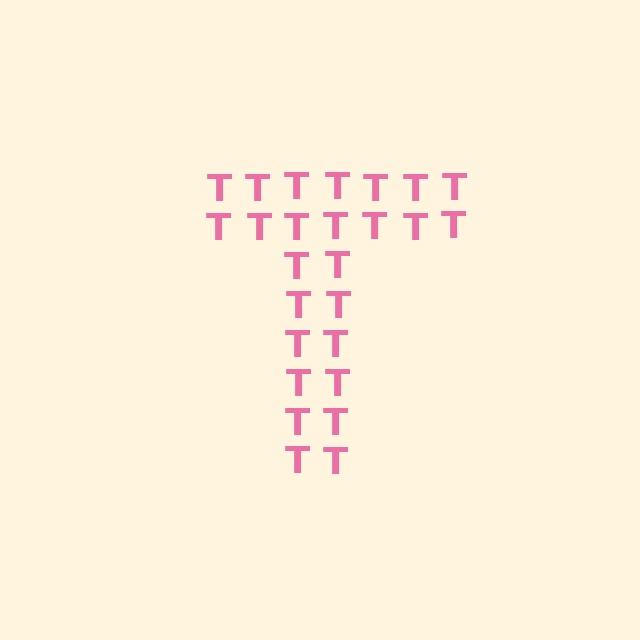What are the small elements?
The small elements are letter T's.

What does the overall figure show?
The overall figure shows the letter T.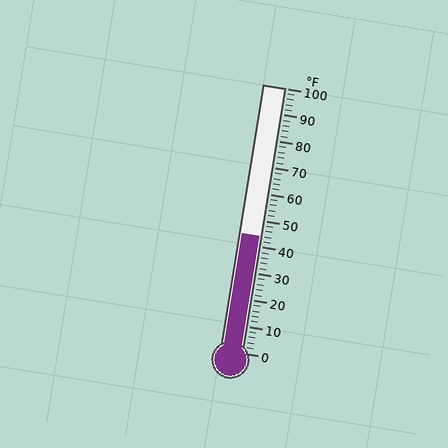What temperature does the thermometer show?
The thermometer shows approximately 44°F.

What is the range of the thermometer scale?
The thermometer scale ranges from 0°F to 100°F.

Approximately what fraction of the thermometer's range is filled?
The thermometer is filled to approximately 45% of its range.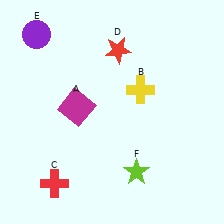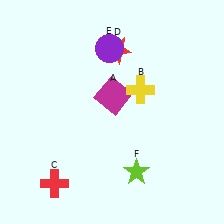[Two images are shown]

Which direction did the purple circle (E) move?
The purple circle (E) moved right.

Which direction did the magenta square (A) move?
The magenta square (A) moved right.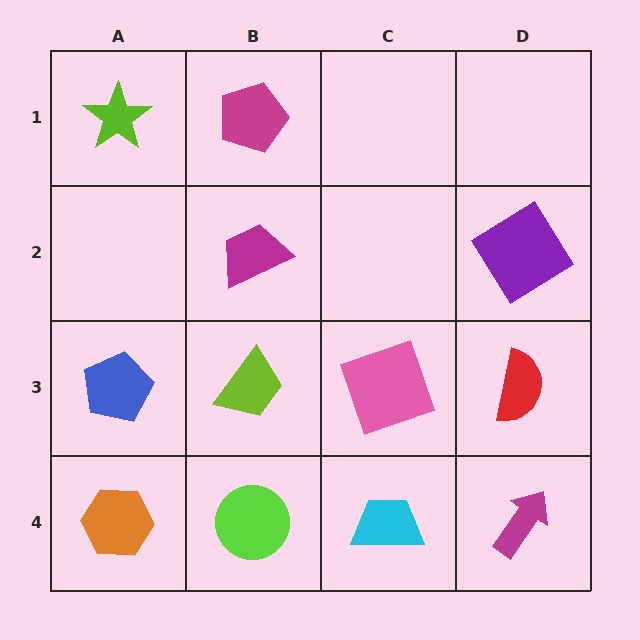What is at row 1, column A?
A lime star.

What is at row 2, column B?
A magenta trapezoid.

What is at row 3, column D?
A red semicircle.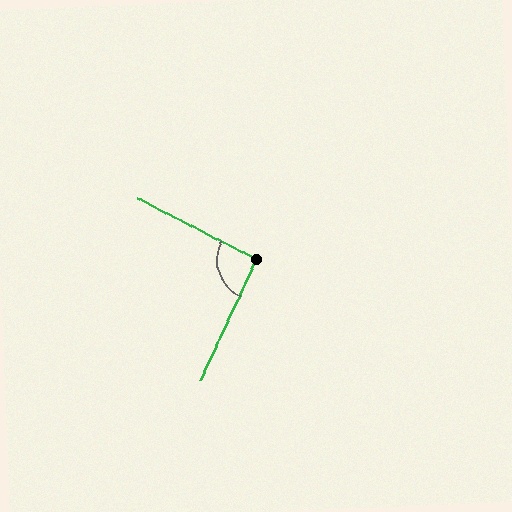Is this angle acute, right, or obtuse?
It is approximately a right angle.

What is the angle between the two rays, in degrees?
Approximately 92 degrees.